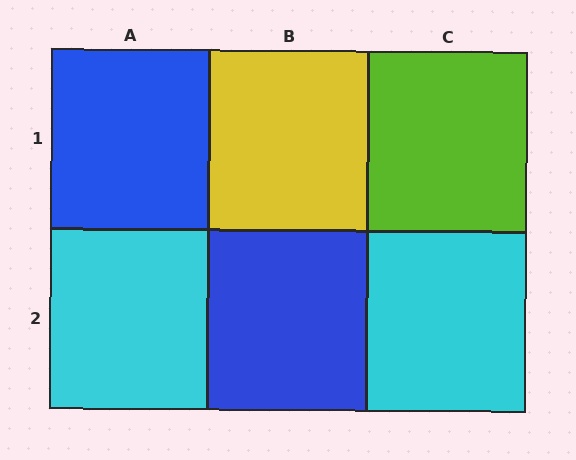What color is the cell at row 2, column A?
Cyan.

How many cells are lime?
1 cell is lime.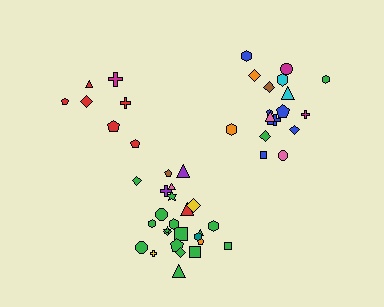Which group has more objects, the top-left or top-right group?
The top-right group.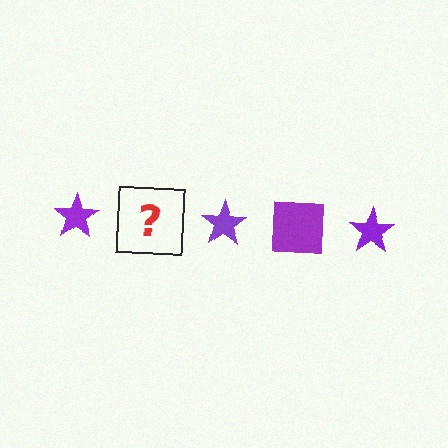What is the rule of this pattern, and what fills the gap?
The rule is that the pattern cycles through star, square shapes in purple. The gap should be filled with a purple square.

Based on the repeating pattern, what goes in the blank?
The blank should be a purple square.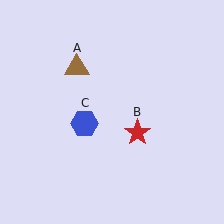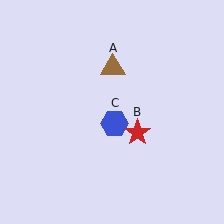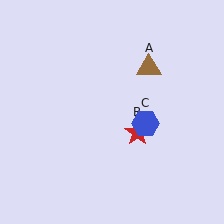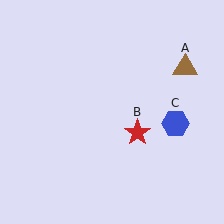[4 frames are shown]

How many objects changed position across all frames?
2 objects changed position: brown triangle (object A), blue hexagon (object C).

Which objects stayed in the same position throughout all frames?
Red star (object B) remained stationary.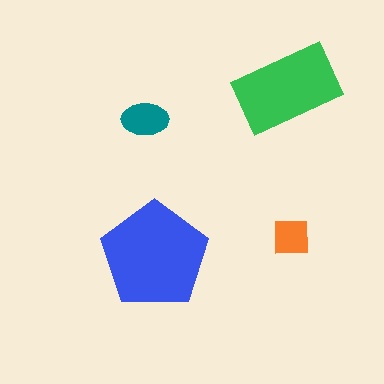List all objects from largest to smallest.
The blue pentagon, the green rectangle, the teal ellipse, the orange square.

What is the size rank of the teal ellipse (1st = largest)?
3rd.